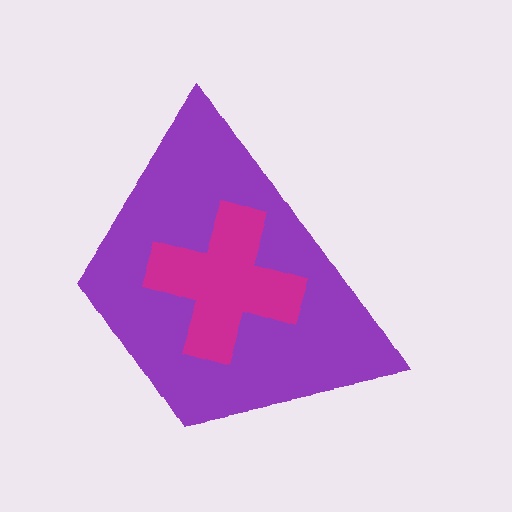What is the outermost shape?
The purple trapezoid.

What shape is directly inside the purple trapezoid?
The magenta cross.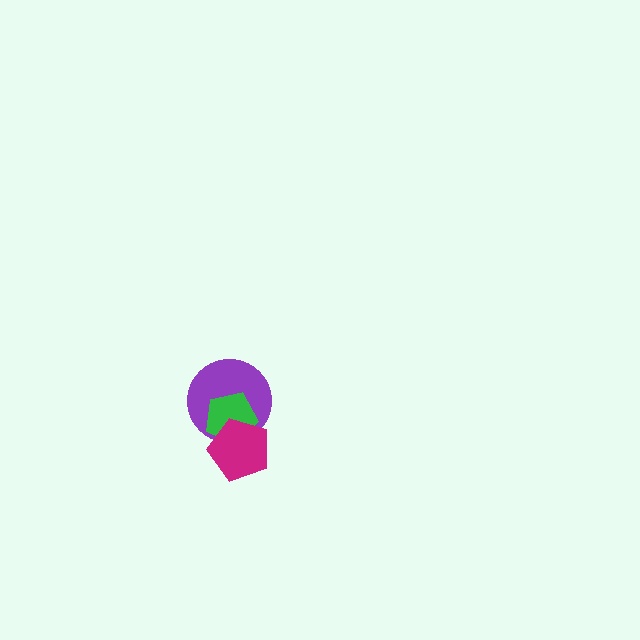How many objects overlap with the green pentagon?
2 objects overlap with the green pentagon.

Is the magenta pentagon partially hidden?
No, no other shape covers it.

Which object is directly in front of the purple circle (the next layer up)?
The green pentagon is directly in front of the purple circle.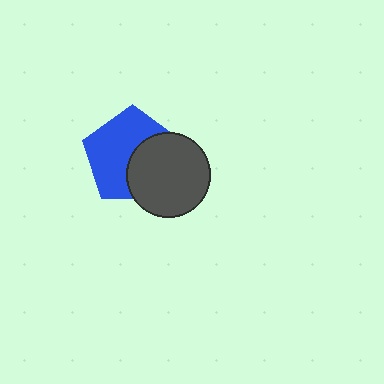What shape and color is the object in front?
The object in front is a dark gray circle.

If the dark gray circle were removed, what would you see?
You would see the complete blue pentagon.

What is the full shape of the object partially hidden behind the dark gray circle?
The partially hidden object is a blue pentagon.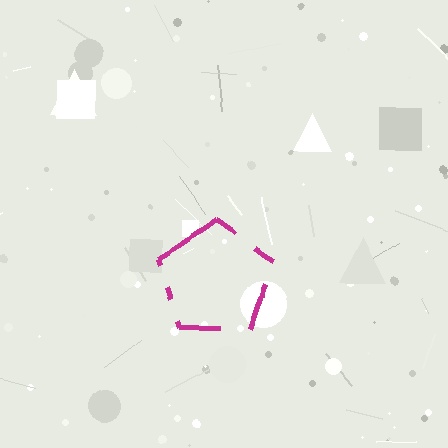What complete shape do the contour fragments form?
The contour fragments form a pentagon.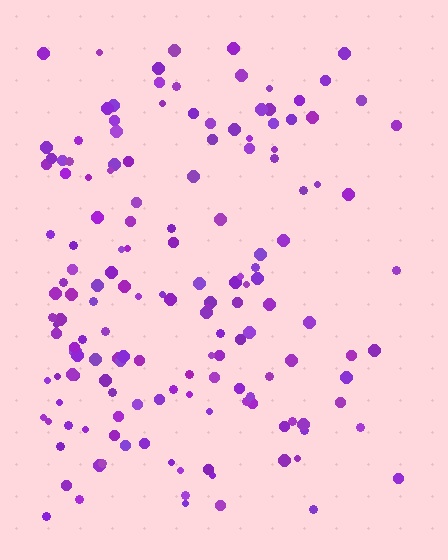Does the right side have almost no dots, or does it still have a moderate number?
Still a moderate number, just noticeably fewer than the left.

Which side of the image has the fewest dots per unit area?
The right.